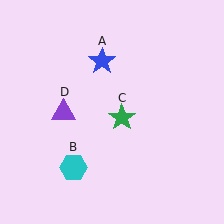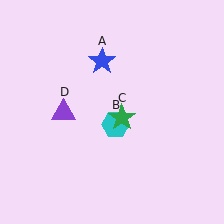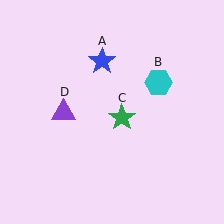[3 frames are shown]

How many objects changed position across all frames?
1 object changed position: cyan hexagon (object B).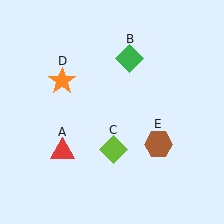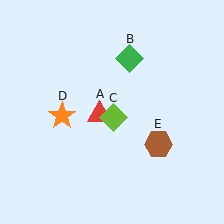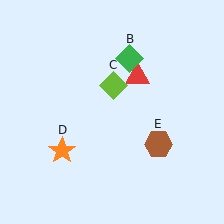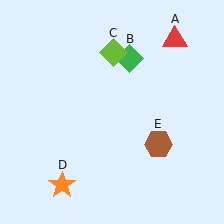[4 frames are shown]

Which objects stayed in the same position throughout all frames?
Green diamond (object B) and brown hexagon (object E) remained stationary.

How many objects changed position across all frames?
3 objects changed position: red triangle (object A), lime diamond (object C), orange star (object D).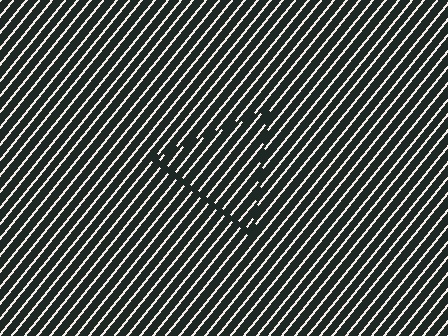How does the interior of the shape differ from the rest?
The interior of the shape contains the same grating, shifted by half a period — the contour is defined by the phase discontinuity where line-ends from the inner and outer gratings abut.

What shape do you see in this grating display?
An illusory triangle. The interior of the shape contains the same grating, shifted by half a period — the contour is defined by the phase discontinuity where line-ends from the inner and outer gratings abut.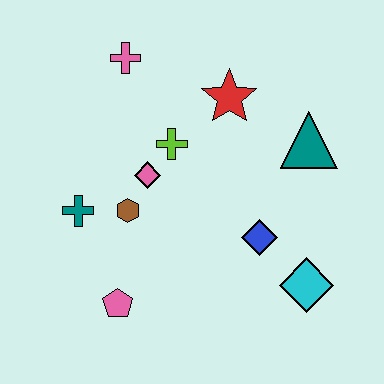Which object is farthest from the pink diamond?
The cyan diamond is farthest from the pink diamond.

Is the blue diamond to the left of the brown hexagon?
No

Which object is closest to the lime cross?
The pink diamond is closest to the lime cross.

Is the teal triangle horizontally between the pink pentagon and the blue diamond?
No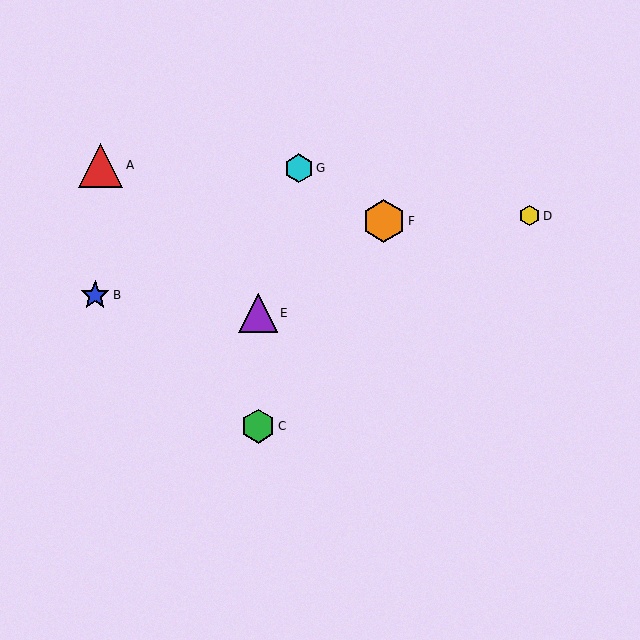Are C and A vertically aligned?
No, C is at x≈258 and A is at x≈101.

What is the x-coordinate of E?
Object E is at x≈258.